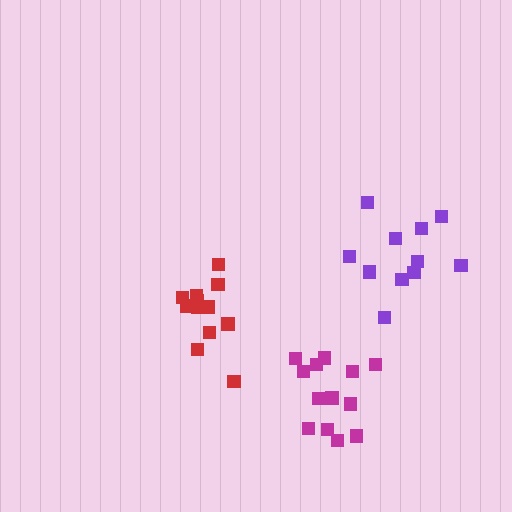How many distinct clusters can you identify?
There are 3 distinct clusters.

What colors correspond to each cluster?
The clusters are colored: purple, red, magenta.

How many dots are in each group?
Group 1: 11 dots, Group 2: 12 dots, Group 3: 13 dots (36 total).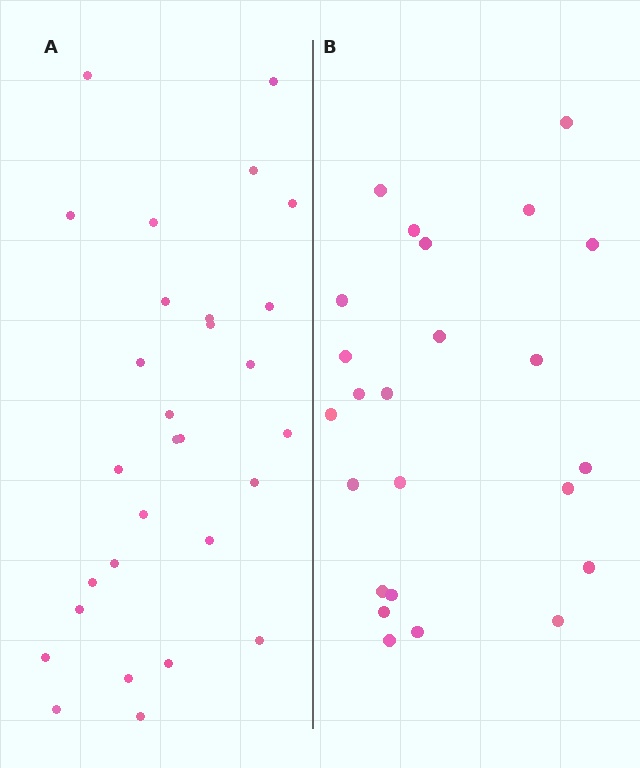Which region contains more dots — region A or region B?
Region A (the left region) has more dots.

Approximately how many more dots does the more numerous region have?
Region A has about 5 more dots than region B.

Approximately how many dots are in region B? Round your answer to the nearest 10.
About 20 dots. (The exact count is 24, which rounds to 20.)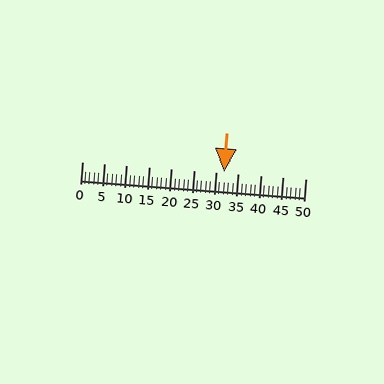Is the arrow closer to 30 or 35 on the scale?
The arrow is closer to 30.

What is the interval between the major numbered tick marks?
The major tick marks are spaced 5 units apart.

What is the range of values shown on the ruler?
The ruler shows values from 0 to 50.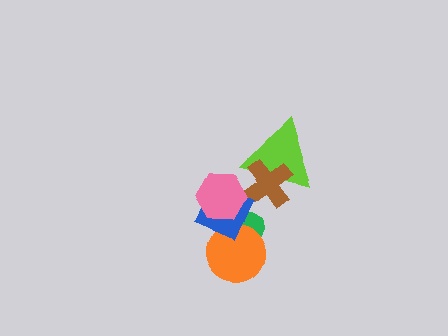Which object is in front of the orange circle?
The blue diamond is in front of the orange circle.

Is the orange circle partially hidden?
Yes, it is partially covered by another shape.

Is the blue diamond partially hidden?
Yes, it is partially covered by another shape.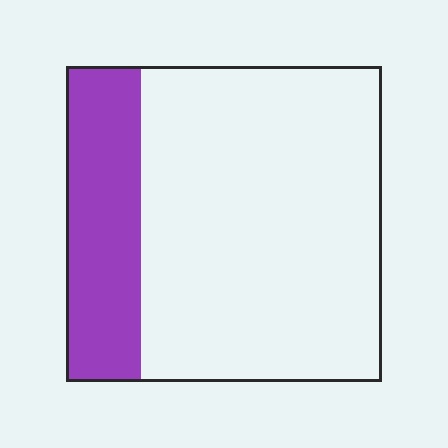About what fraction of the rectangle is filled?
About one quarter (1/4).